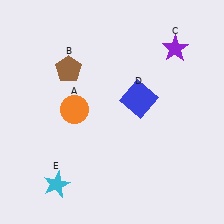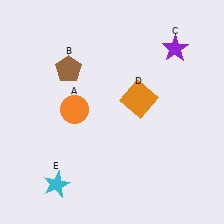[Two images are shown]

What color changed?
The square (D) changed from blue in Image 1 to orange in Image 2.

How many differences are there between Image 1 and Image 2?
There is 1 difference between the two images.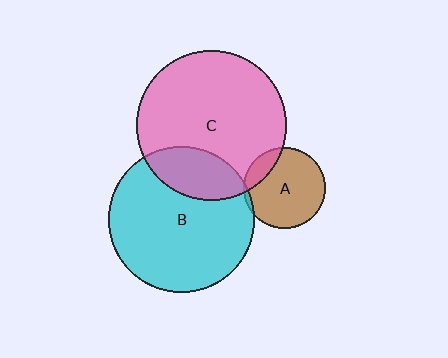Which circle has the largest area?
Circle C (pink).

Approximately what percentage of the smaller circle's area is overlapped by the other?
Approximately 15%.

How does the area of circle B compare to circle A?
Approximately 3.3 times.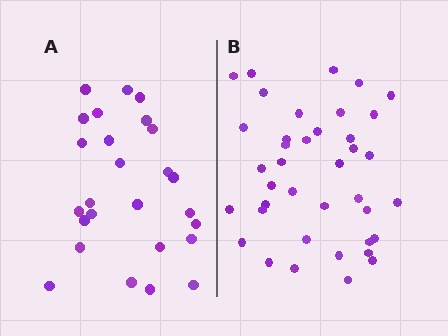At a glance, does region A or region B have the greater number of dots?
Region B (the right region) has more dots.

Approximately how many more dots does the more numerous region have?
Region B has approximately 15 more dots than region A.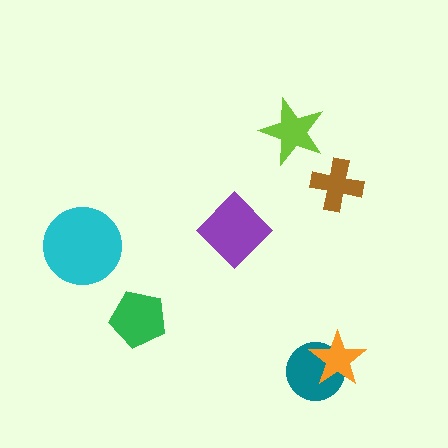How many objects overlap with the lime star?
0 objects overlap with the lime star.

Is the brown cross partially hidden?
No, no other shape covers it.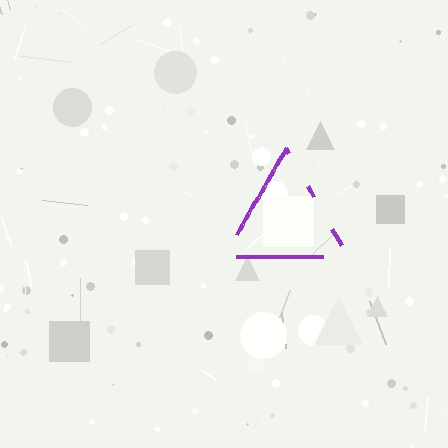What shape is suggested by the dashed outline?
The dashed outline suggests a triangle.